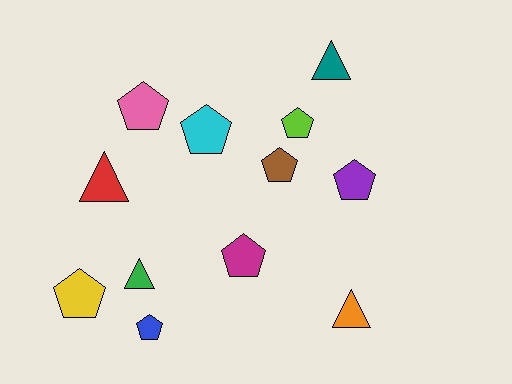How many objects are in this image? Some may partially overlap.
There are 12 objects.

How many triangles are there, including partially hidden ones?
There are 4 triangles.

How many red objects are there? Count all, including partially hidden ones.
There is 1 red object.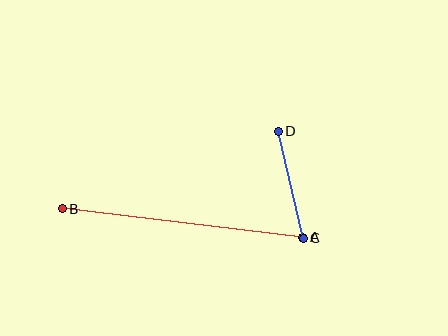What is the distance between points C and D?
The distance is approximately 110 pixels.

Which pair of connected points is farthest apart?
Points A and B are farthest apart.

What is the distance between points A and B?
The distance is approximately 243 pixels.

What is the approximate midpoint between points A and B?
The midpoint is at approximately (182, 223) pixels.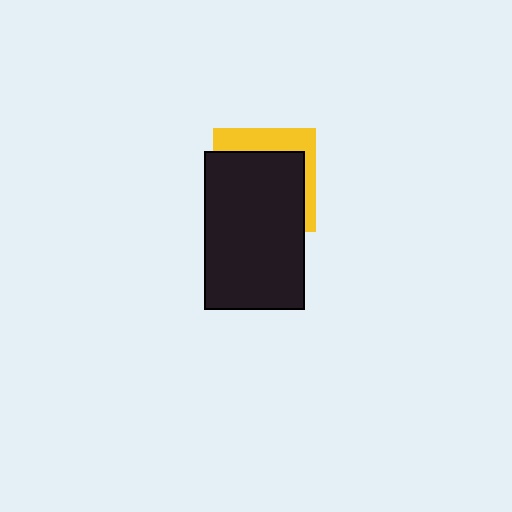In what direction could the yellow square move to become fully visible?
The yellow square could move toward the upper-right. That would shift it out from behind the black rectangle entirely.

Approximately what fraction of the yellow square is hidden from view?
Roughly 69% of the yellow square is hidden behind the black rectangle.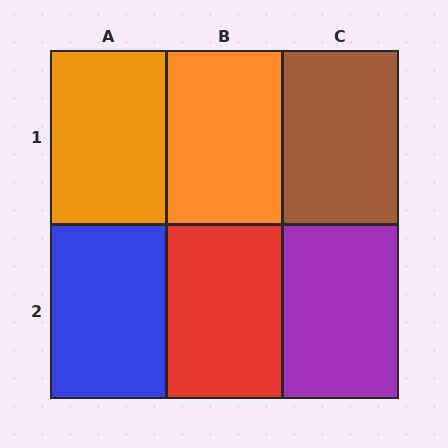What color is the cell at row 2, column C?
Purple.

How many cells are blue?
1 cell is blue.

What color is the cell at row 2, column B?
Red.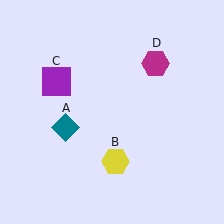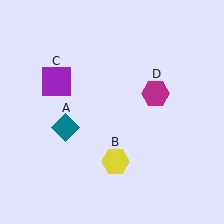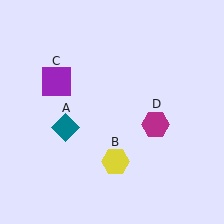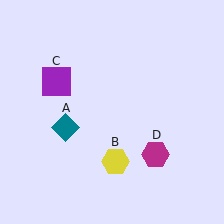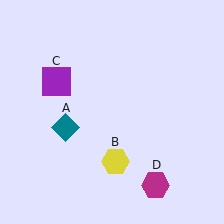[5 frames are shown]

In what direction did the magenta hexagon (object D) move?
The magenta hexagon (object D) moved down.